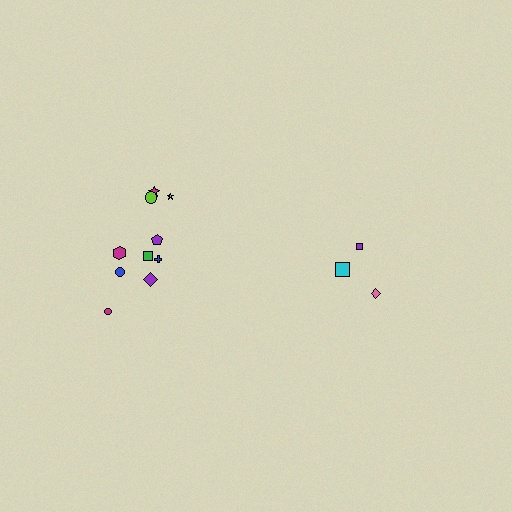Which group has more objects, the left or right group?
The left group.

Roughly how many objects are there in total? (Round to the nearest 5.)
Roughly 15 objects in total.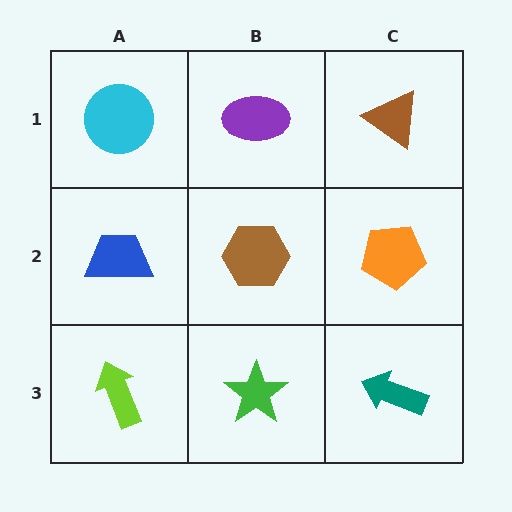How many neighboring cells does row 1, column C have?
2.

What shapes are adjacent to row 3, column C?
An orange pentagon (row 2, column C), a green star (row 3, column B).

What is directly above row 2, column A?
A cyan circle.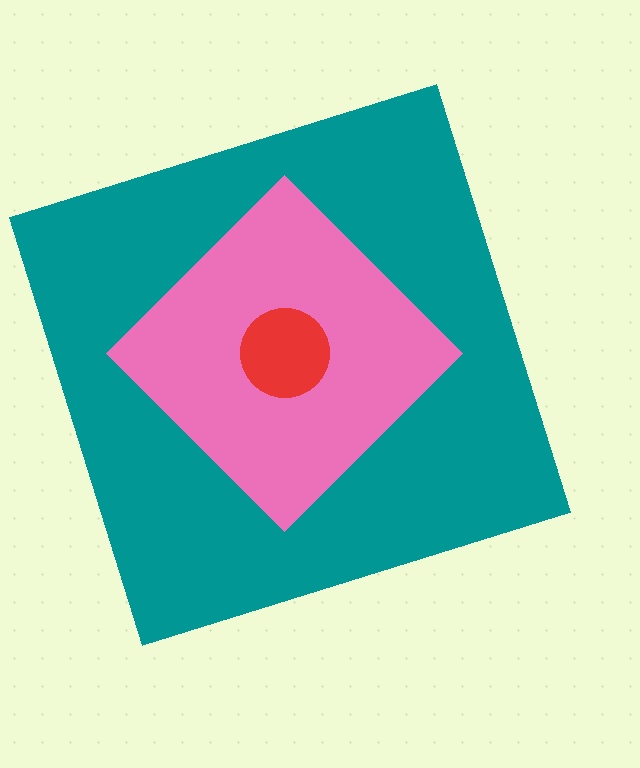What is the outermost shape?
The teal square.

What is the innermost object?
The red circle.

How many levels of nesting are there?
3.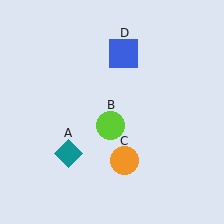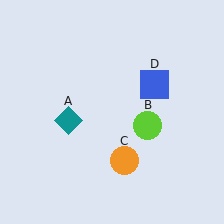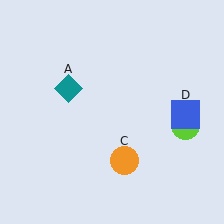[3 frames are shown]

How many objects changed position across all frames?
3 objects changed position: teal diamond (object A), lime circle (object B), blue square (object D).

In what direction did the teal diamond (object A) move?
The teal diamond (object A) moved up.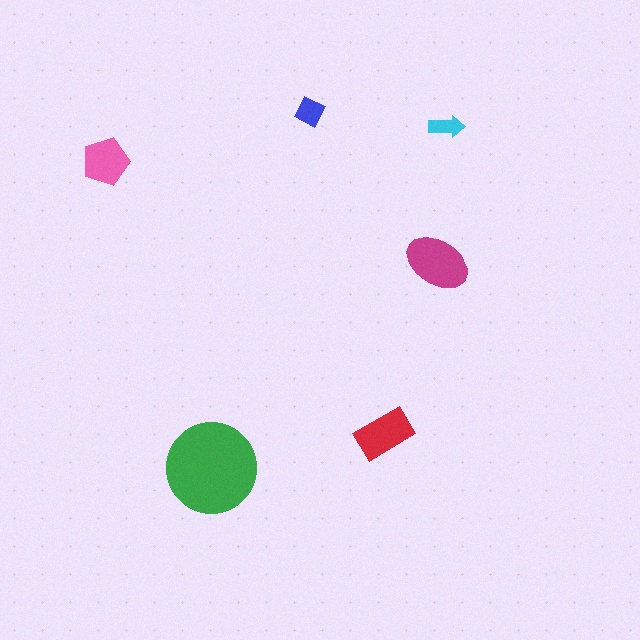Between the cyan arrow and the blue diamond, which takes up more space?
The blue diamond.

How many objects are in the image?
There are 6 objects in the image.